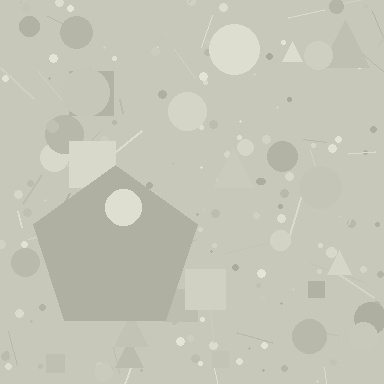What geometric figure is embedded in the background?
A pentagon is embedded in the background.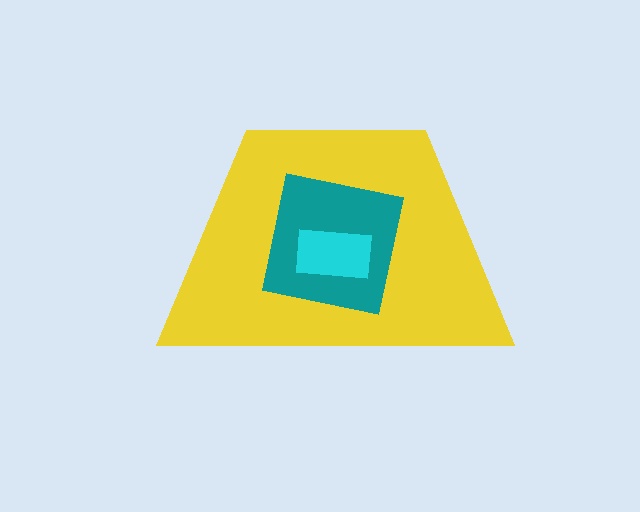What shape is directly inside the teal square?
The cyan rectangle.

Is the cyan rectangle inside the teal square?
Yes.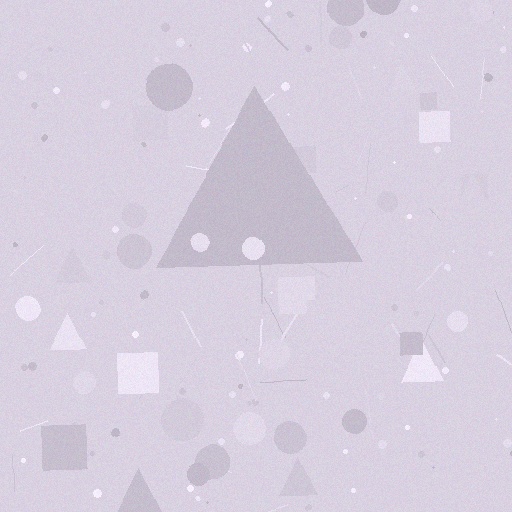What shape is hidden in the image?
A triangle is hidden in the image.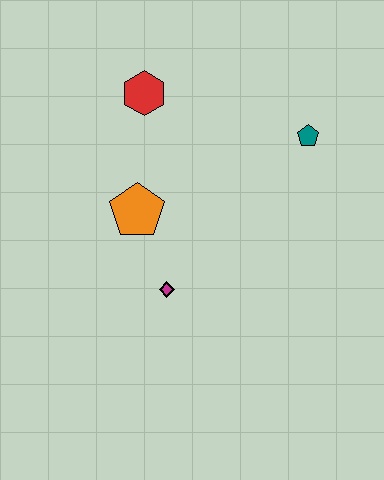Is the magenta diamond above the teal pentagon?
No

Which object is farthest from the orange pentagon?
The teal pentagon is farthest from the orange pentagon.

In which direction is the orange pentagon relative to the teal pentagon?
The orange pentagon is to the left of the teal pentagon.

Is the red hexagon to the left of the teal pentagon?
Yes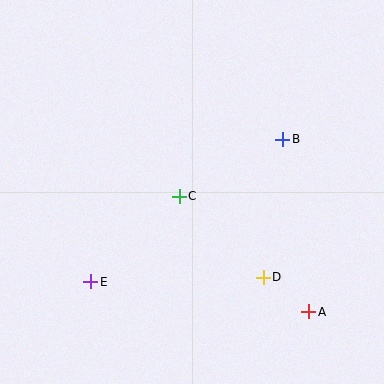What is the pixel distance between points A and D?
The distance between A and D is 57 pixels.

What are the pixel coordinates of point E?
Point E is at (91, 282).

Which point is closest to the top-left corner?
Point C is closest to the top-left corner.